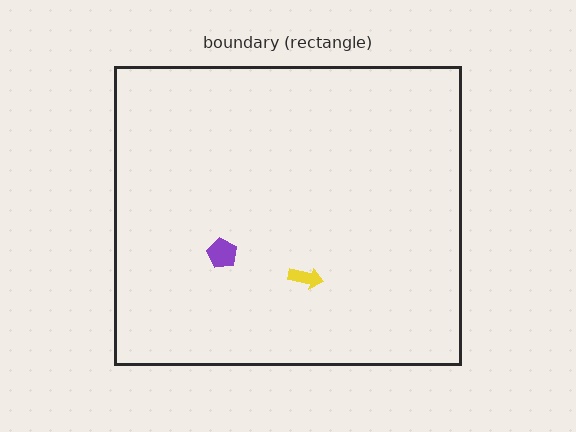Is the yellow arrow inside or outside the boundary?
Inside.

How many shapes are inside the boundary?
2 inside, 0 outside.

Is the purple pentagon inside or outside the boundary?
Inside.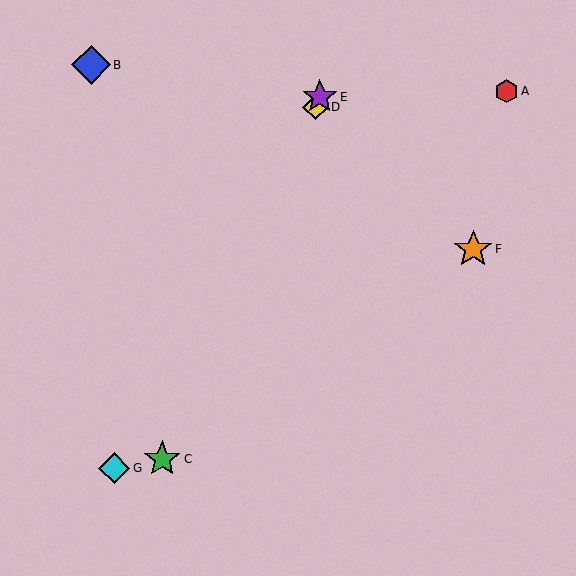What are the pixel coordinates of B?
Object B is at (91, 65).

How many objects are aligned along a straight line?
3 objects (C, D, E) are aligned along a straight line.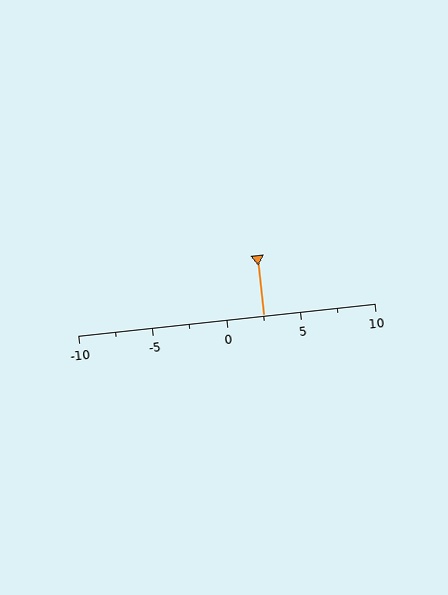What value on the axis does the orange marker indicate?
The marker indicates approximately 2.5.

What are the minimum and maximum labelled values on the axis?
The axis runs from -10 to 10.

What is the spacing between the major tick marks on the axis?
The major ticks are spaced 5 apart.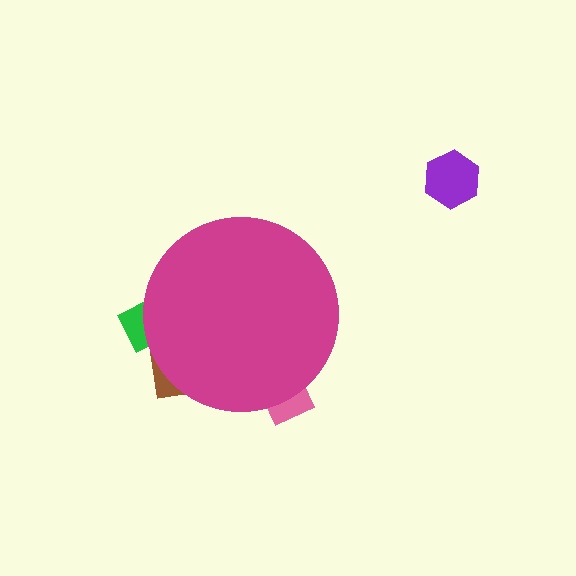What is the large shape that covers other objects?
A magenta circle.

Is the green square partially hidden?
Yes, the green square is partially hidden behind the magenta circle.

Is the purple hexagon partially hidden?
No, the purple hexagon is fully visible.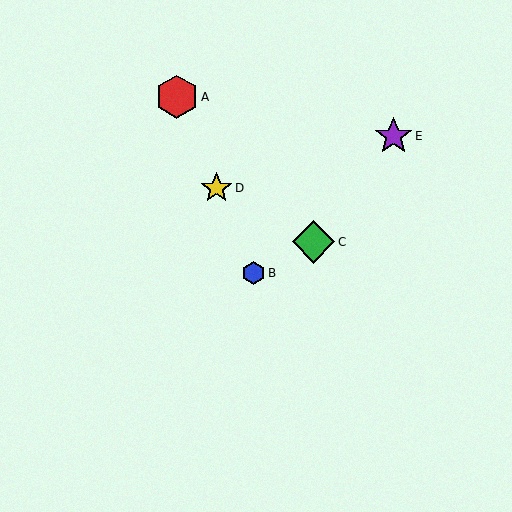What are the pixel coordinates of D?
Object D is at (216, 188).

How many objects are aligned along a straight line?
3 objects (A, B, D) are aligned along a straight line.